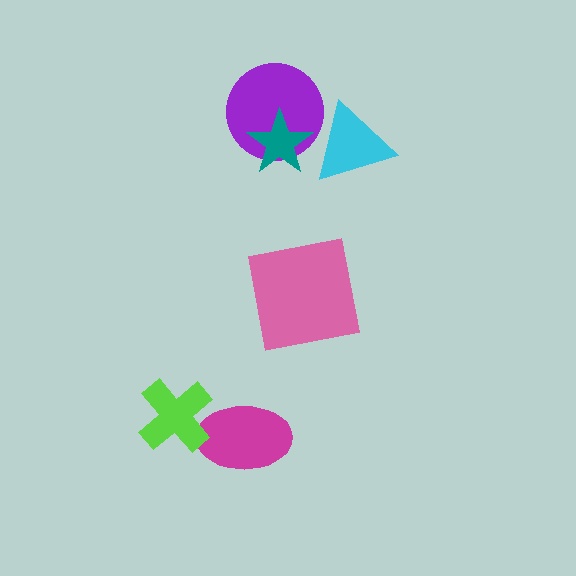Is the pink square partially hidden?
No, no other shape covers it.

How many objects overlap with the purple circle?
2 objects overlap with the purple circle.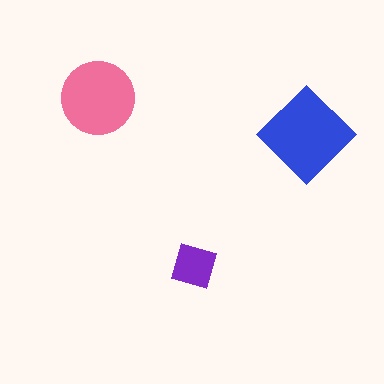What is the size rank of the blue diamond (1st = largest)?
1st.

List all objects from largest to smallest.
The blue diamond, the pink circle, the purple square.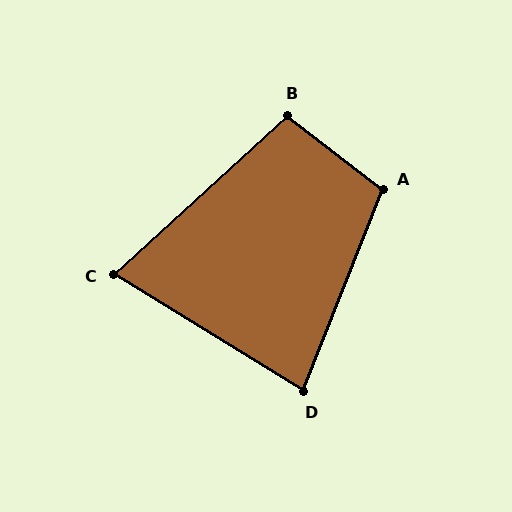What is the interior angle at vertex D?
Approximately 80 degrees (acute).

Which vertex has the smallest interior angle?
C, at approximately 74 degrees.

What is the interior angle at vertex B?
Approximately 100 degrees (obtuse).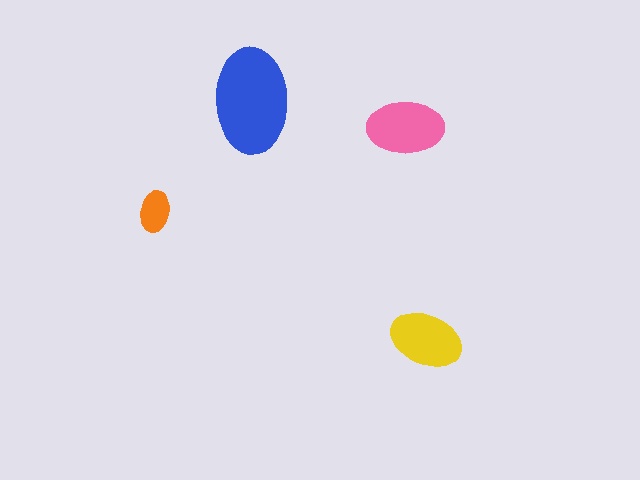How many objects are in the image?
There are 4 objects in the image.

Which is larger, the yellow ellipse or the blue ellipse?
The blue one.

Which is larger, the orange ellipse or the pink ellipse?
The pink one.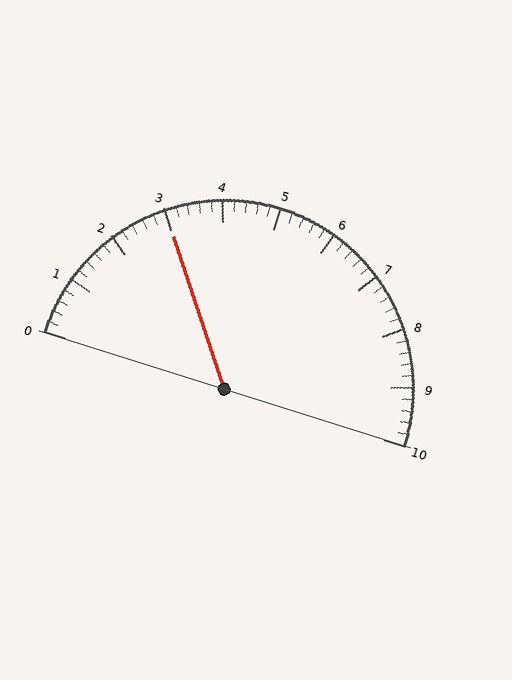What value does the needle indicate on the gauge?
The needle indicates approximately 3.0.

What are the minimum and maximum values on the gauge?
The gauge ranges from 0 to 10.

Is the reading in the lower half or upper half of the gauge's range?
The reading is in the lower half of the range (0 to 10).